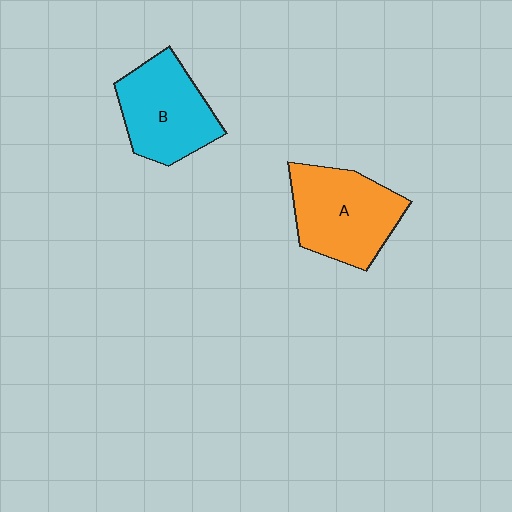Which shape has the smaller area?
Shape B (cyan).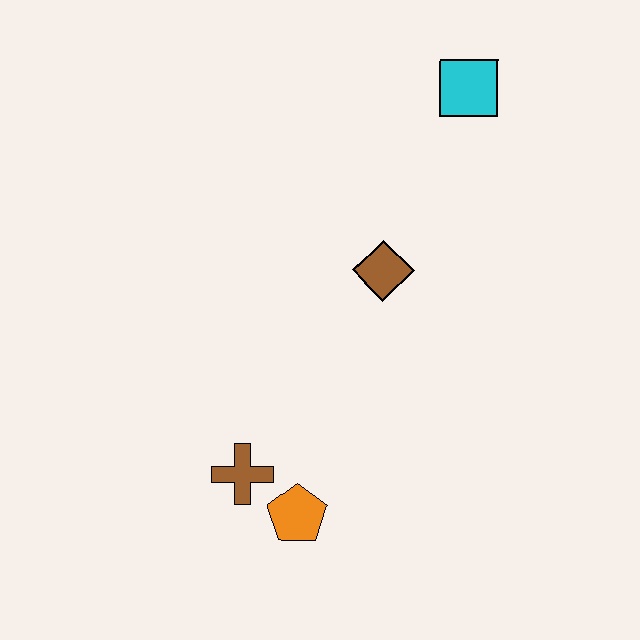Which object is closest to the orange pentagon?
The brown cross is closest to the orange pentagon.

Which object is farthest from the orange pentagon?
The cyan square is farthest from the orange pentagon.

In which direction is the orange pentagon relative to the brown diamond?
The orange pentagon is below the brown diamond.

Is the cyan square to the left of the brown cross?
No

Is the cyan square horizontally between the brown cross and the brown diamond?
No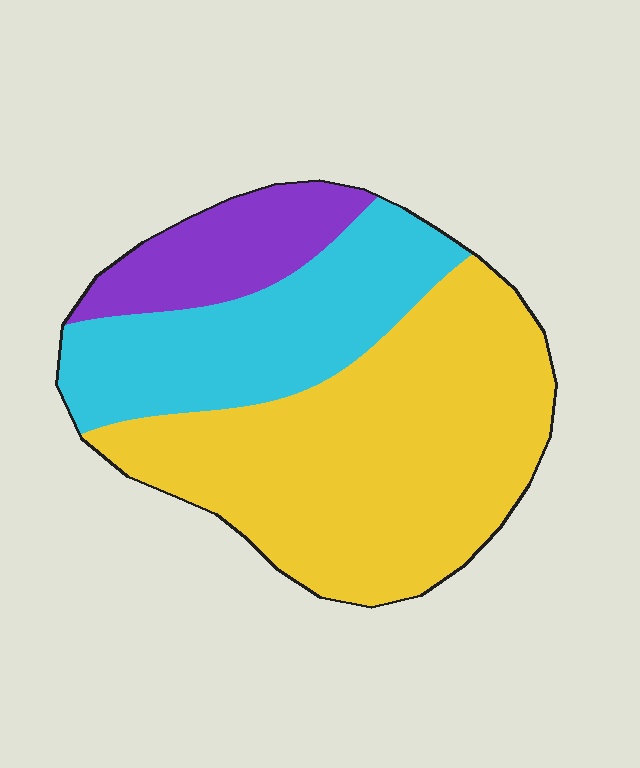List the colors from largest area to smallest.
From largest to smallest: yellow, cyan, purple.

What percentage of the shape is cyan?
Cyan covers about 30% of the shape.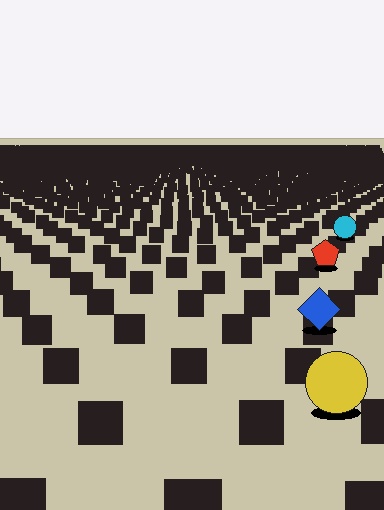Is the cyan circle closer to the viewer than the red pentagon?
No. The red pentagon is closer — you can tell from the texture gradient: the ground texture is coarser near it.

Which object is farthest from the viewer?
The cyan circle is farthest from the viewer. It appears smaller and the ground texture around it is denser.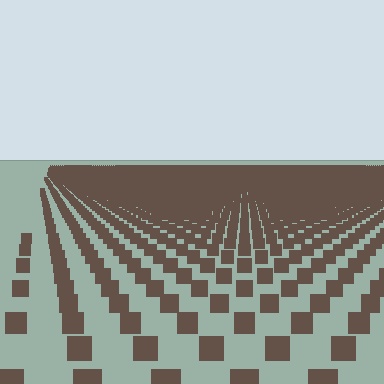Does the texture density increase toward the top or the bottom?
Density increases toward the top.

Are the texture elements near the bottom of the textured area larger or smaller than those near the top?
Larger. Near the bottom, elements are closer to the viewer and appear at a bigger on-screen size.